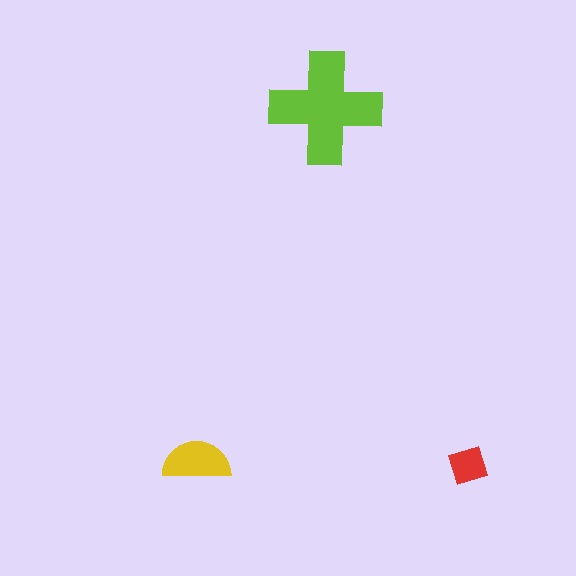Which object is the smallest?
The red diamond.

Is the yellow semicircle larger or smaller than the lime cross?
Smaller.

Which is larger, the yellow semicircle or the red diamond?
The yellow semicircle.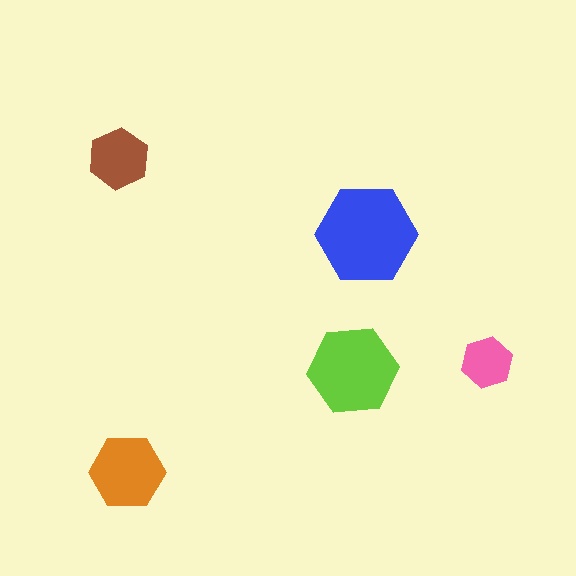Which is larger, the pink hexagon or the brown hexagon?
The brown one.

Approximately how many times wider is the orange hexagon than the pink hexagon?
About 1.5 times wider.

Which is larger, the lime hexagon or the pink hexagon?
The lime one.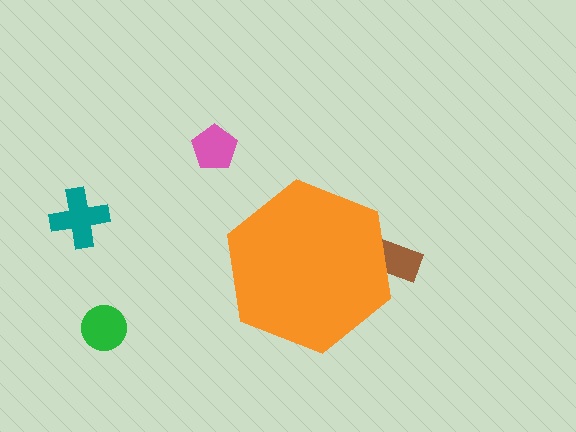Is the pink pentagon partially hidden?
No, the pink pentagon is fully visible.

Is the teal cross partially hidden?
No, the teal cross is fully visible.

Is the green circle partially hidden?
No, the green circle is fully visible.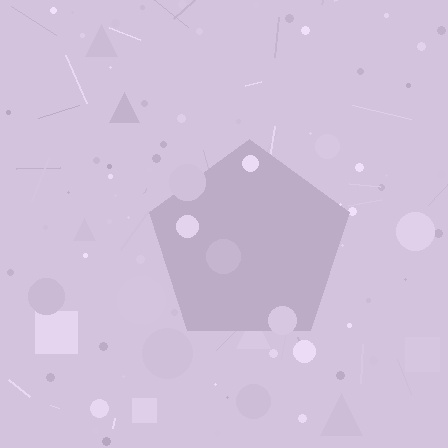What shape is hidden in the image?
A pentagon is hidden in the image.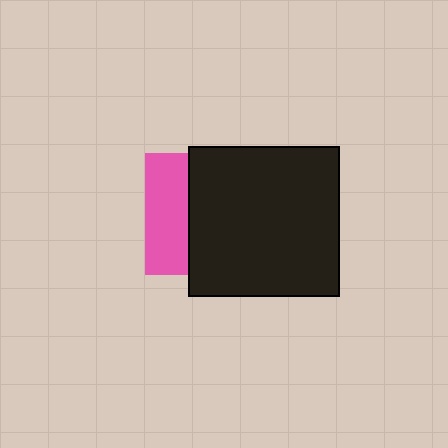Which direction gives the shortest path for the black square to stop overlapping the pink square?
Moving right gives the shortest separation.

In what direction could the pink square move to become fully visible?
The pink square could move left. That would shift it out from behind the black square entirely.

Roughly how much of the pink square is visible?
A small part of it is visible (roughly 34%).